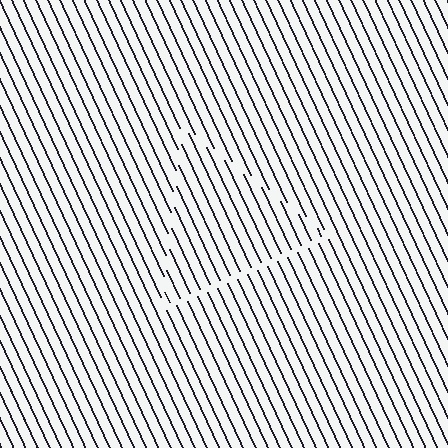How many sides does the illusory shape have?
3 sides — the line-ends trace a triangle.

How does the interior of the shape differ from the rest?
The interior of the shape contains the same grating, shifted by half a period — the contour is defined by the phase discontinuity where line-ends from the inner and outer gratings abut.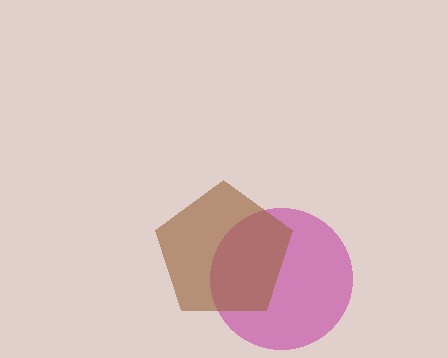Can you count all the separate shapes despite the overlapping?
Yes, there are 2 separate shapes.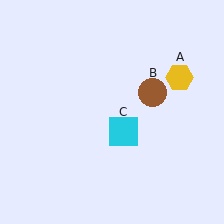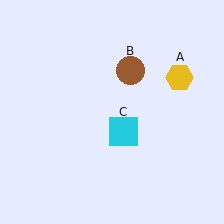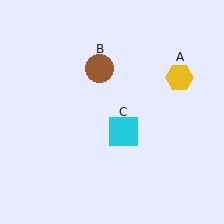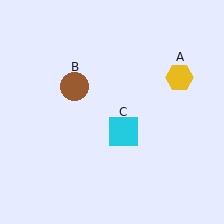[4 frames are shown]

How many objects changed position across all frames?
1 object changed position: brown circle (object B).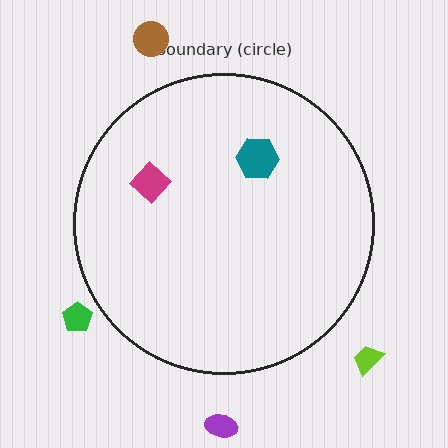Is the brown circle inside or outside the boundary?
Outside.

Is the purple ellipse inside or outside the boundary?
Outside.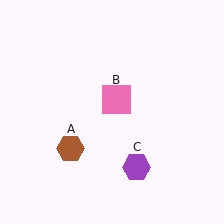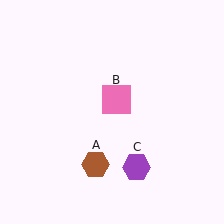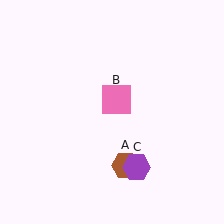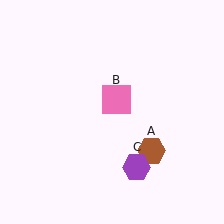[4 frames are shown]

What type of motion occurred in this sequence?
The brown hexagon (object A) rotated counterclockwise around the center of the scene.